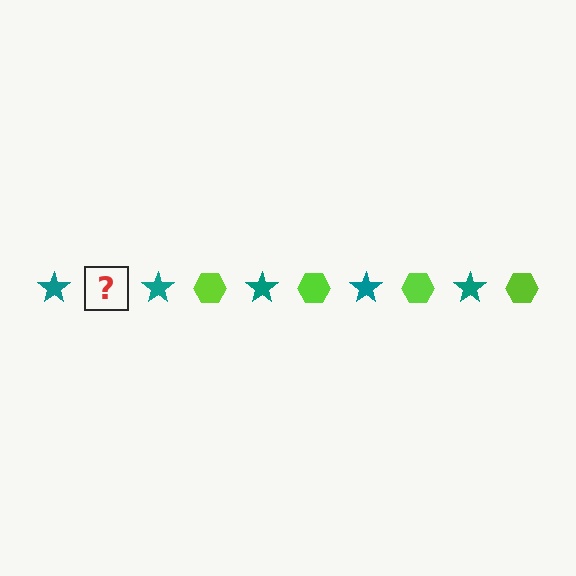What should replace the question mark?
The question mark should be replaced with a lime hexagon.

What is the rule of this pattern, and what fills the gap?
The rule is that the pattern alternates between teal star and lime hexagon. The gap should be filled with a lime hexagon.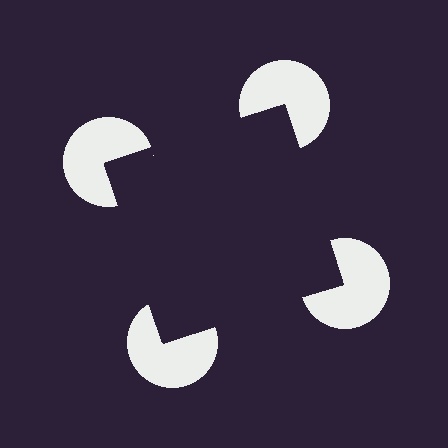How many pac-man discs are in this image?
There are 4 — one at each vertex of the illusory square.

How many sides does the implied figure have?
4 sides.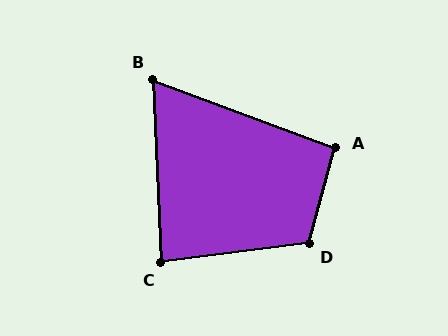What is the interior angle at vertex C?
Approximately 85 degrees (approximately right).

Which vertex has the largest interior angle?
D, at approximately 113 degrees.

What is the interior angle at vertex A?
Approximately 95 degrees (approximately right).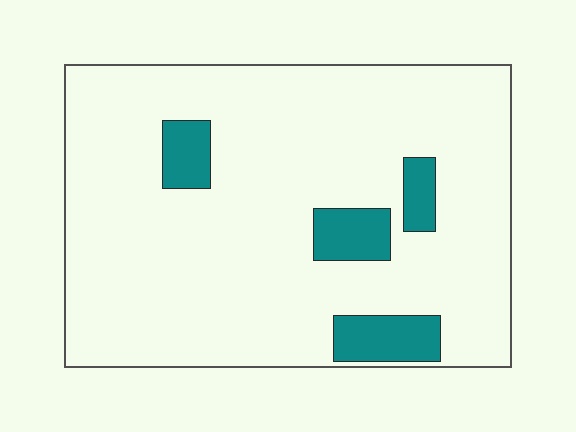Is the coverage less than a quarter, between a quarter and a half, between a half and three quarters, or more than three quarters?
Less than a quarter.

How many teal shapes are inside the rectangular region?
4.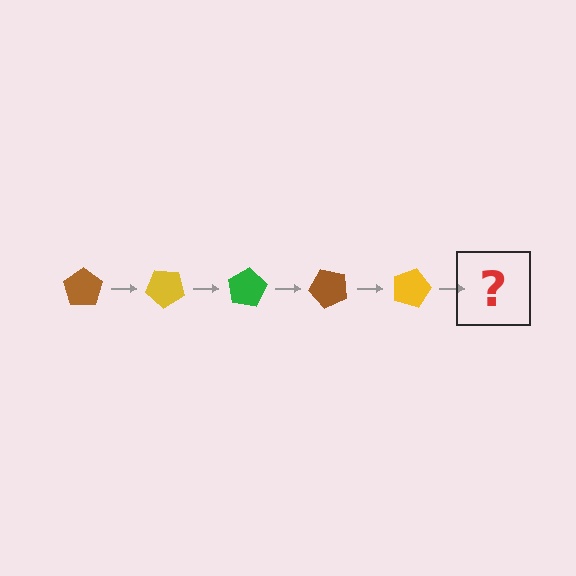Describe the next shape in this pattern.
It should be a green pentagon, rotated 200 degrees from the start.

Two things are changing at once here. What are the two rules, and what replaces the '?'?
The two rules are that it rotates 40 degrees each step and the color cycles through brown, yellow, and green. The '?' should be a green pentagon, rotated 200 degrees from the start.